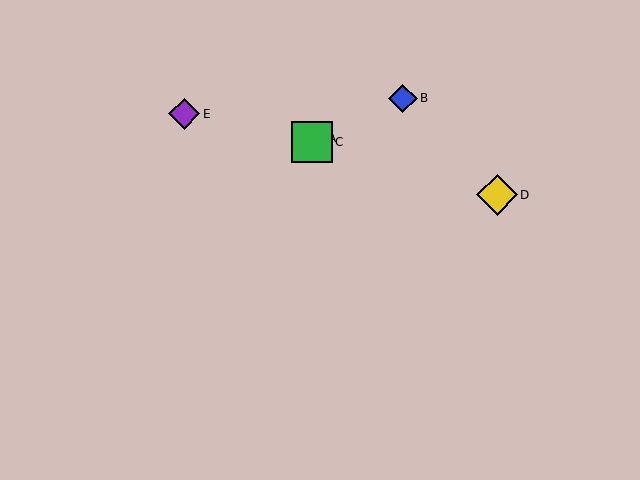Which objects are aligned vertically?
Objects A, C are aligned vertically.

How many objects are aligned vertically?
2 objects (A, C) are aligned vertically.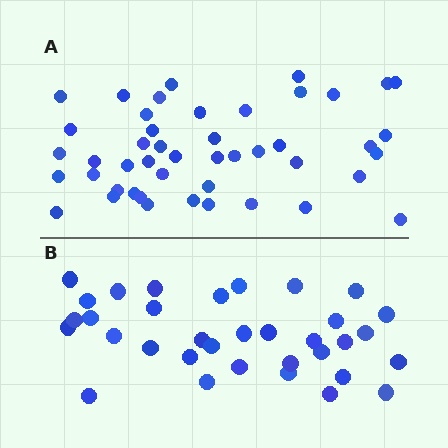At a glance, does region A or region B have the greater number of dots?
Region A (the top region) has more dots.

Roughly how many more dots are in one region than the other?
Region A has roughly 12 or so more dots than region B.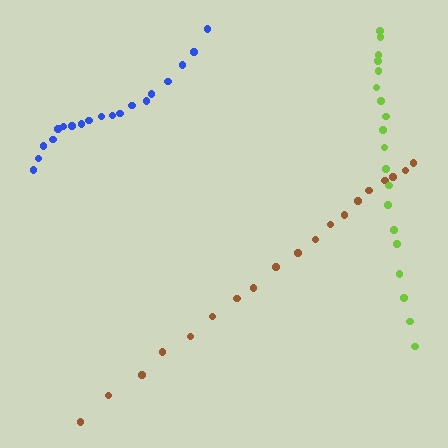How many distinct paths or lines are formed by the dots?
There are 3 distinct paths.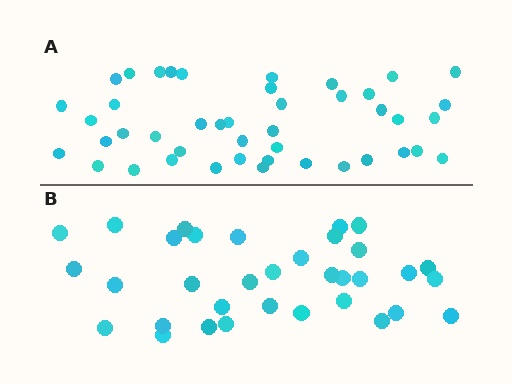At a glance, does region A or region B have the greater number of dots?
Region A (the top region) has more dots.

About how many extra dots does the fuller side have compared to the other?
Region A has roughly 10 or so more dots than region B.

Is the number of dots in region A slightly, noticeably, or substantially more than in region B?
Region A has noticeably more, but not dramatically so. The ratio is roughly 1.3 to 1.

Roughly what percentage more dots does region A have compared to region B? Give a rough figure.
About 30% more.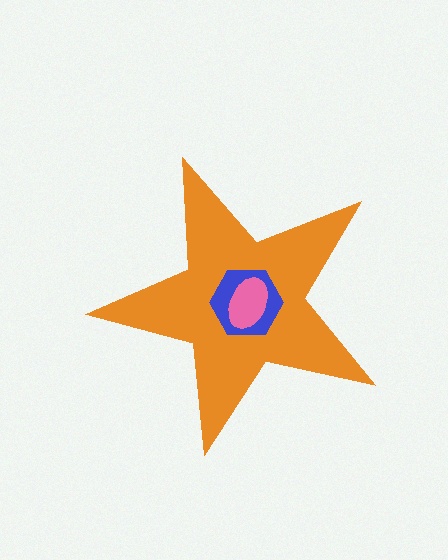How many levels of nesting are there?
3.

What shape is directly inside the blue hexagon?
The pink ellipse.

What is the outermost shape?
The orange star.